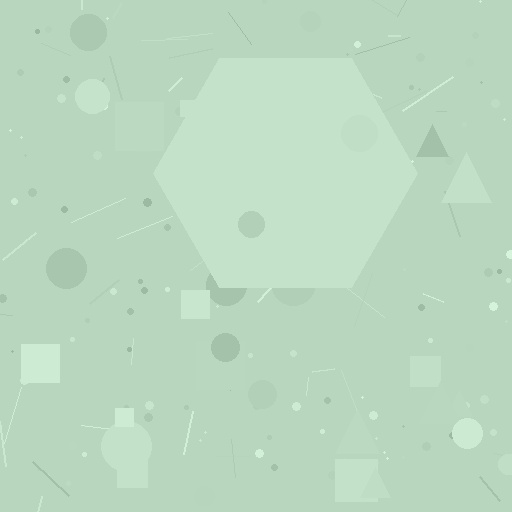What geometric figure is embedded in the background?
A hexagon is embedded in the background.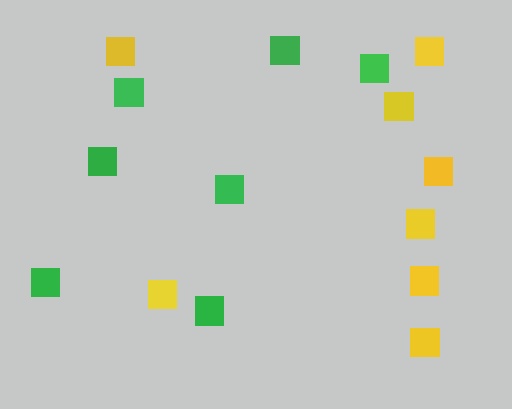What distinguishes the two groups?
There are 2 groups: one group of green squares (7) and one group of yellow squares (8).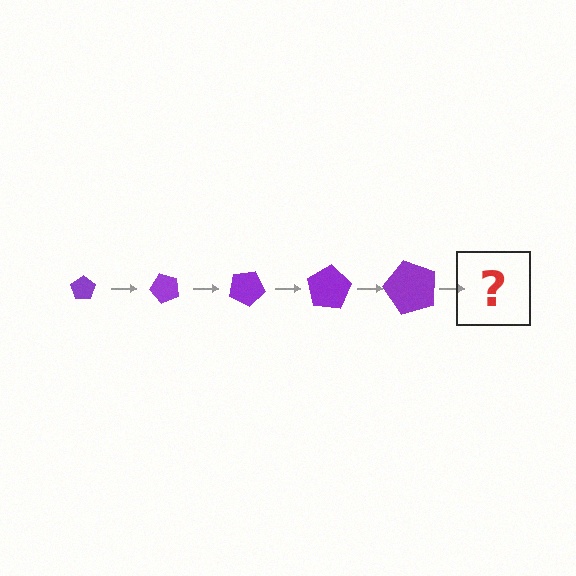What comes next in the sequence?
The next element should be a pentagon, larger than the previous one and rotated 250 degrees from the start.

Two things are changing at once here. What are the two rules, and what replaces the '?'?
The two rules are that the pentagon grows larger each step and it rotates 50 degrees each step. The '?' should be a pentagon, larger than the previous one and rotated 250 degrees from the start.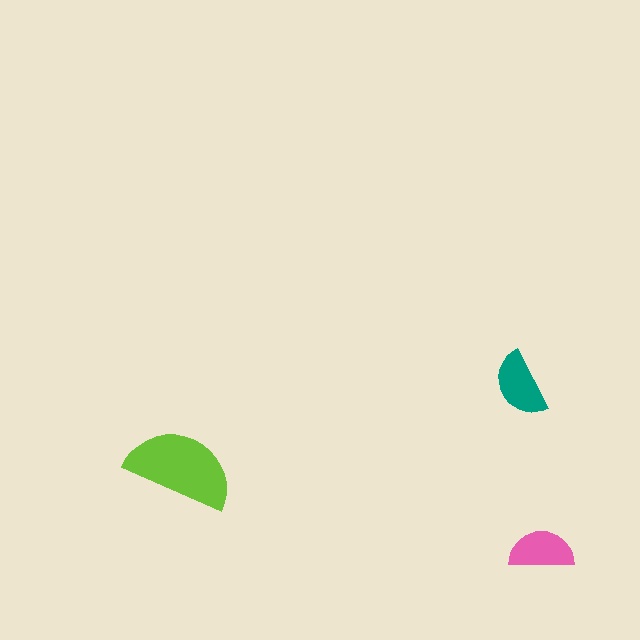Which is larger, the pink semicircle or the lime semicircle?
The lime one.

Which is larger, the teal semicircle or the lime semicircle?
The lime one.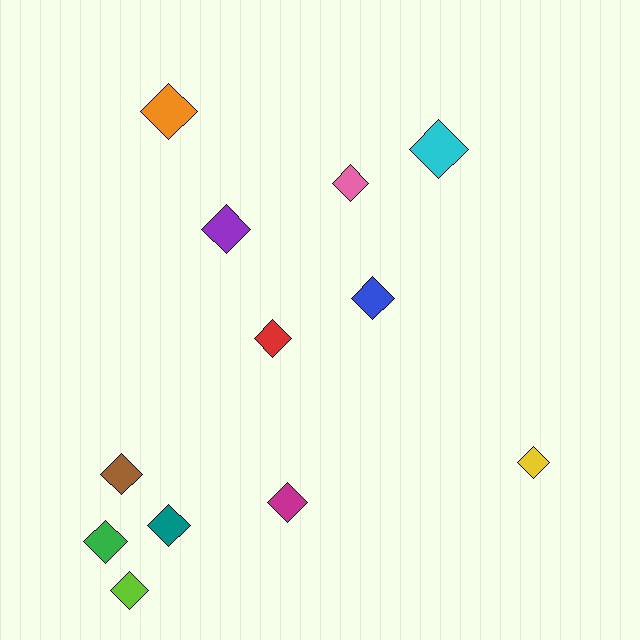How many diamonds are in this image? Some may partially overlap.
There are 12 diamonds.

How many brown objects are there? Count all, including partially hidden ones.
There is 1 brown object.